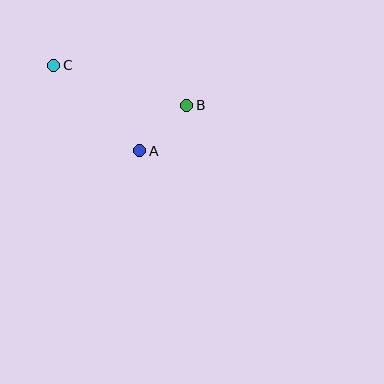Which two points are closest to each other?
Points A and B are closest to each other.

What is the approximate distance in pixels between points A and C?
The distance between A and C is approximately 121 pixels.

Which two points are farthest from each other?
Points B and C are farthest from each other.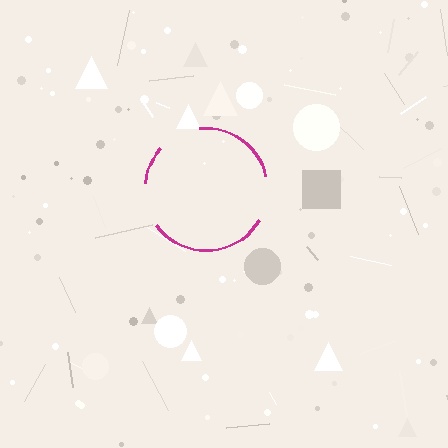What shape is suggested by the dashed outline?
The dashed outline suggests a circle.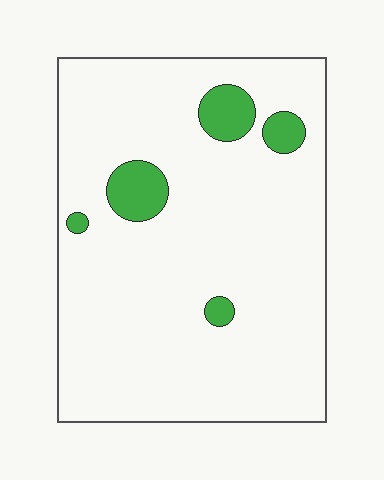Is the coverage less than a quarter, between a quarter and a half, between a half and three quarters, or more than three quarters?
Less than a quarter.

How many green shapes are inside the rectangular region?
5.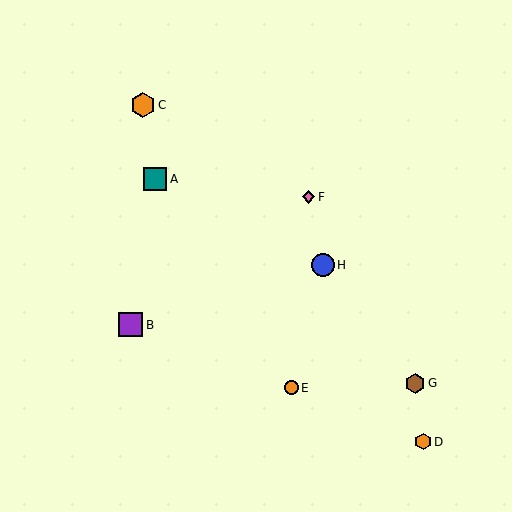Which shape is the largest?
The orange hexagon (labeled C) is the largest.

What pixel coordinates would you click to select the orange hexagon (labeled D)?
Click at (423, 442) to select the orange hexagon D.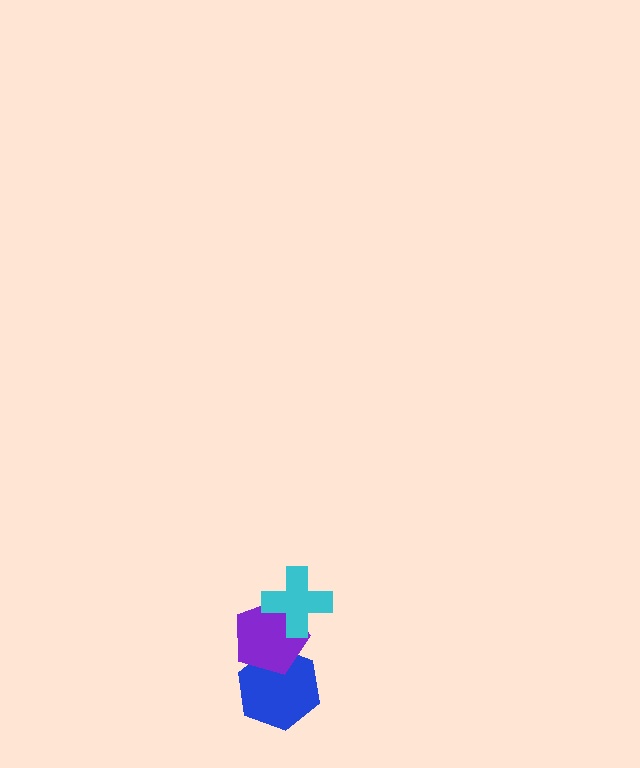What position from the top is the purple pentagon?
The purple pentagon is 2nd from the top.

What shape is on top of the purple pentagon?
The cyan cross is on top of the purple pentagon.